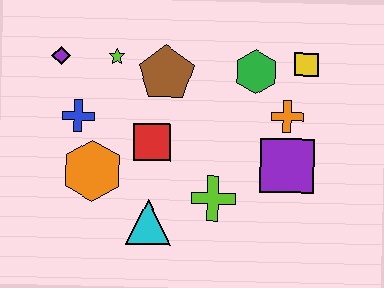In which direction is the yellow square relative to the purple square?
The yellow square is above the purple square.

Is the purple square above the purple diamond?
No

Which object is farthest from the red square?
The yellow square is farthest from the red square.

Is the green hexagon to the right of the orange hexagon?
Yes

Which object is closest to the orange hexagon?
The blue cross is closest to the orange hexagon.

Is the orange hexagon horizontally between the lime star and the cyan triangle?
No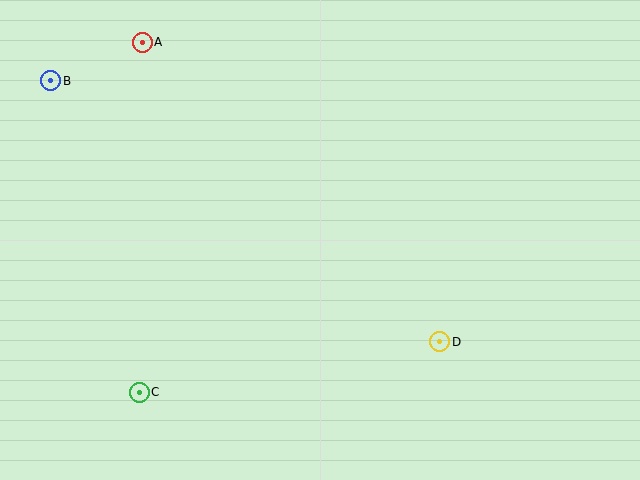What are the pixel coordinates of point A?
Point A is at (142, 42).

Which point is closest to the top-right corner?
Point D is closest to the top-right corner.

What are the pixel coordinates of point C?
Point C is at (139, 392).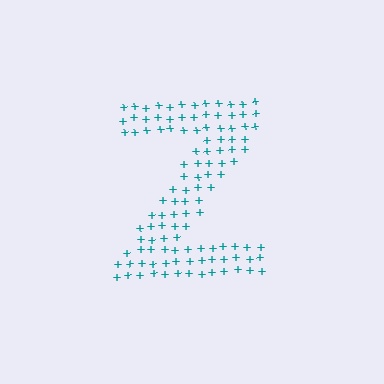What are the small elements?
The small elements are plus signs.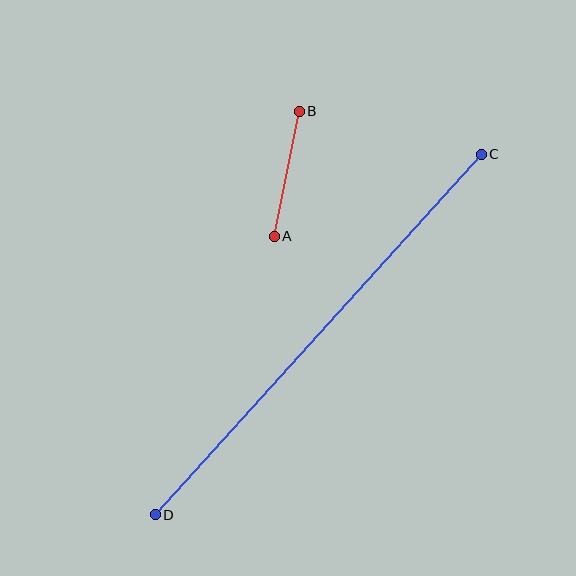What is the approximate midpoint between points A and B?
The midpoint is at approximately (287, 174) pixels.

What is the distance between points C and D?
The distance is approximately 486 pixels.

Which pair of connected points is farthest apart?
Points C and D are farthest apart.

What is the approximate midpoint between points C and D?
The midpoint is at approximately (318, 334) pixels.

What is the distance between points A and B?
The distance is approximately 128 pixels.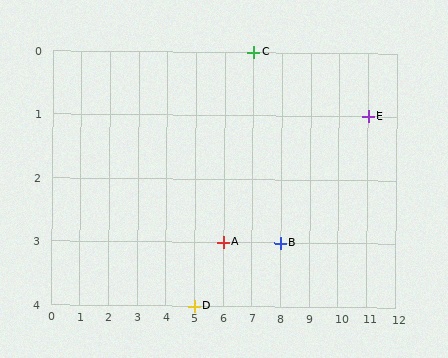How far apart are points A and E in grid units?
Points A and E are 5 columns and 2 rows apart (about 5.4 grid units diagonally).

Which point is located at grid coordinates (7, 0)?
Point C is at (7, 0).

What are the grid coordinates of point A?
Point A is at grid coordinates (6, 3).